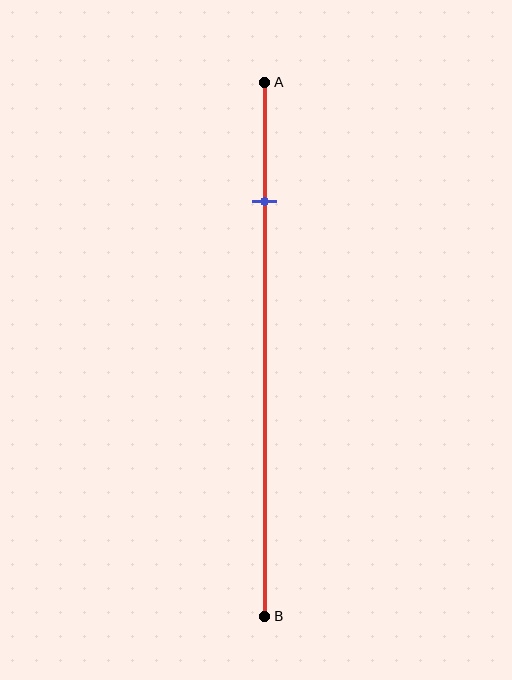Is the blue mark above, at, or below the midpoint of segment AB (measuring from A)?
The blue mark is above the midpoint of segment AB.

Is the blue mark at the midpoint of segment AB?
No, the mark is at about 20% from A, not at the 50% midpoint.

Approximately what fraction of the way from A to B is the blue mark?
The blue mark is approximately 20% of the way from A to B.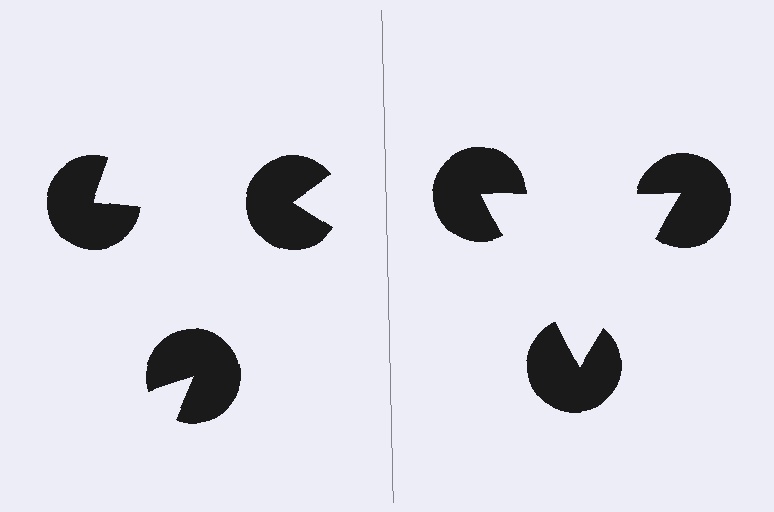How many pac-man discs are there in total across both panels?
6 — 3 on each side.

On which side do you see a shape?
An illusory triangle appears on the right side. On the left side the wedge cuts are rotated, so no coherent shape forms.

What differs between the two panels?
The pac-man discs are positioned identically on both sides; only the wedge orientations differ. On the right they align to a triangle; on the left they are misaligned.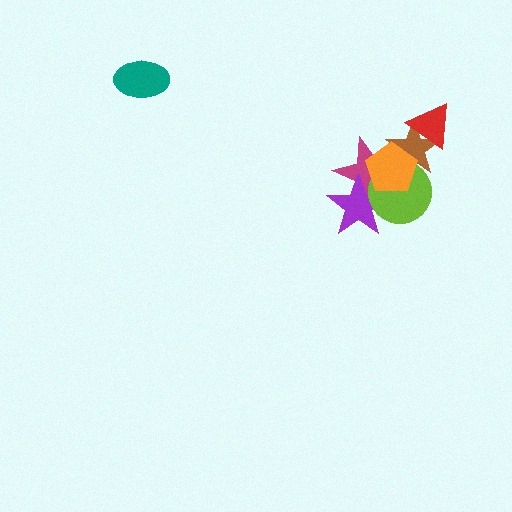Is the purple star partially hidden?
Yes, it is partially covered by another shape.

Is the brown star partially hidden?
Yes, it is partially covered by another shape.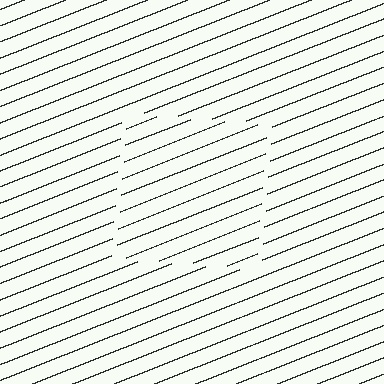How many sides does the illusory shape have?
4 sides — the line-ends trace a square.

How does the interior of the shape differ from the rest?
The interior of the shape contains the same grating, shifted by half a period — the contour is defined by the phase discontinuity where line-ends from the inner and outer gratings abut.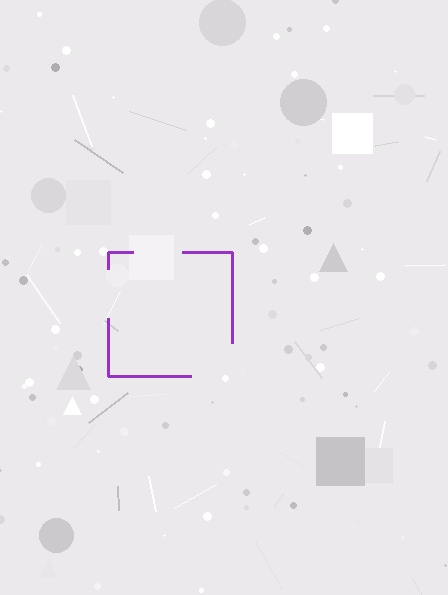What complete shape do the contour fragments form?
The contour fragments form a square.